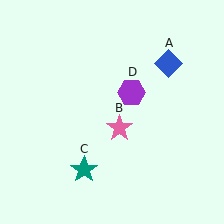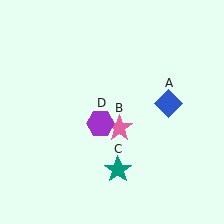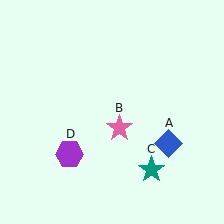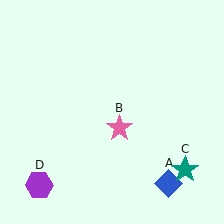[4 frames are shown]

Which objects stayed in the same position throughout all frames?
Pink star (object B) remained stationary.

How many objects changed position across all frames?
3 objects changed position: blue diamond (object A), teal star (object C), purple hexagon (object D).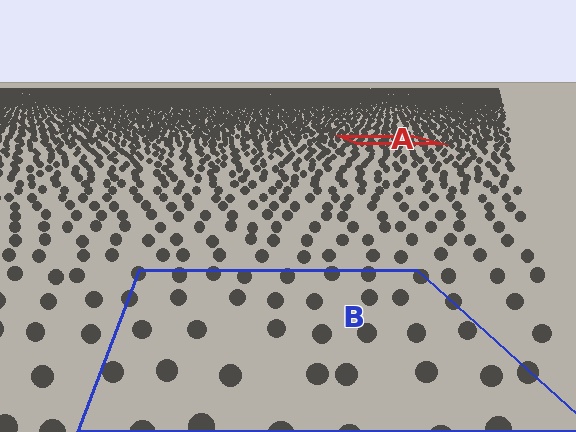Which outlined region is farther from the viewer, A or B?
Region A is farther from the viewer — the texture elements inside it appear smaller and more densely packed.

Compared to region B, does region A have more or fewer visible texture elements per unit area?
Region A has more texture elements per unit area — they are packed more densely because it is farther away.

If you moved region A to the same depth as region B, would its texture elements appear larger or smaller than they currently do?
They would appear larger. At a closer depth, the same texture elements are projected at a bigger on-screen size.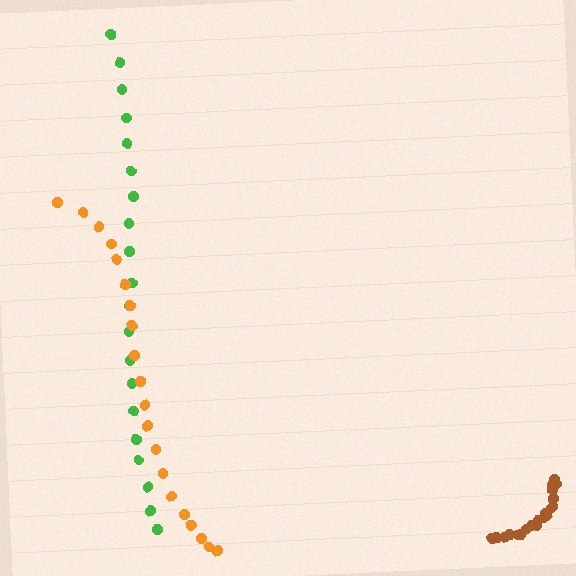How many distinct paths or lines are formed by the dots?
There are 3 distinct paths.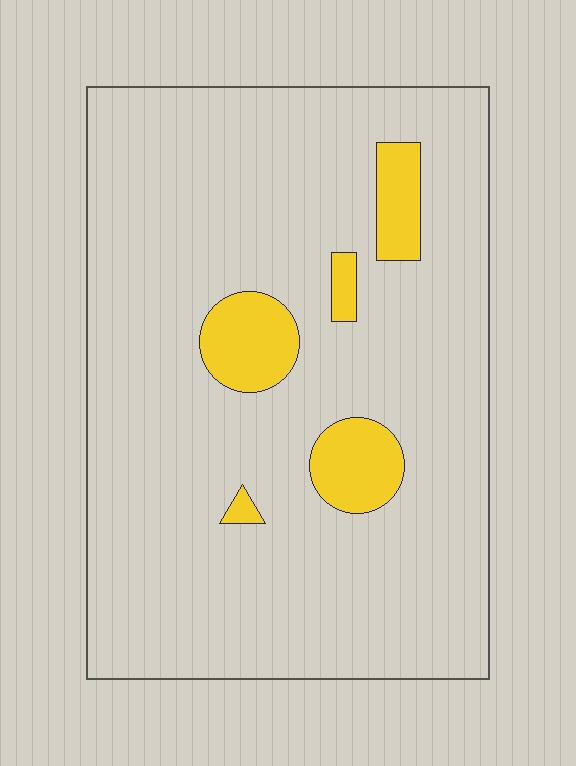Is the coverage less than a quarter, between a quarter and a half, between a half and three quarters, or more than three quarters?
Less than a quarter.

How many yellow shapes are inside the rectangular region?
5.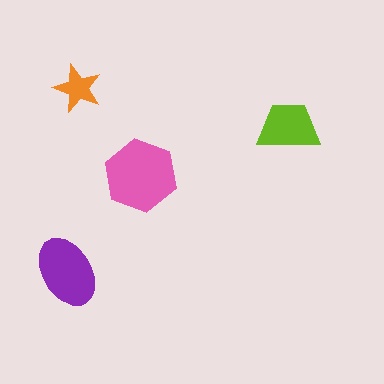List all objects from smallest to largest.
The orange star, the lime trapezoid, the purple ellipse, the pink hexagon.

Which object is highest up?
The orange star is topmost.